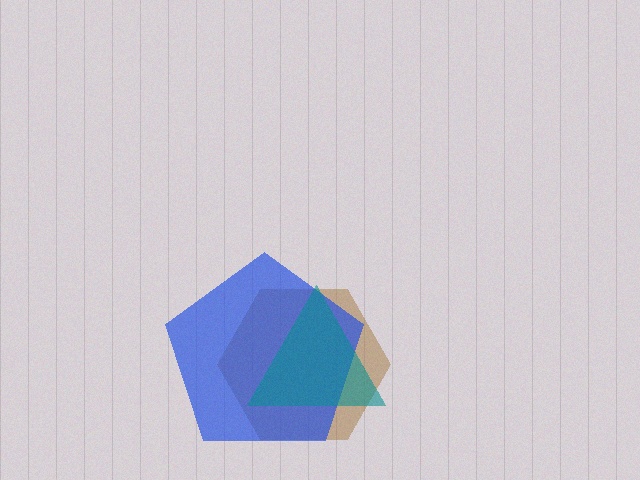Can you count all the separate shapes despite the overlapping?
Yes, there are 3 separate shapes.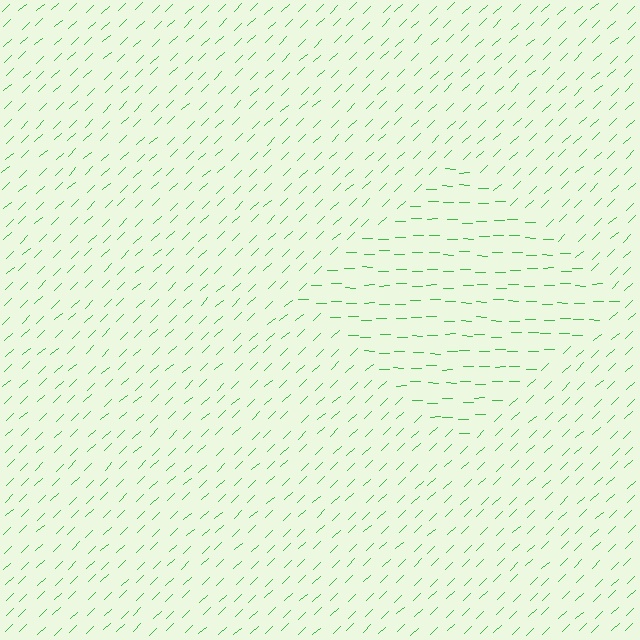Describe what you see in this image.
The image is filled with small green line segments. A diamond region in the image has lines oriented differently from the surrounding lines, creating a visible texture boundary.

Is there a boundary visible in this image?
Yes, there is a texture boundary formed by a change in line orientation.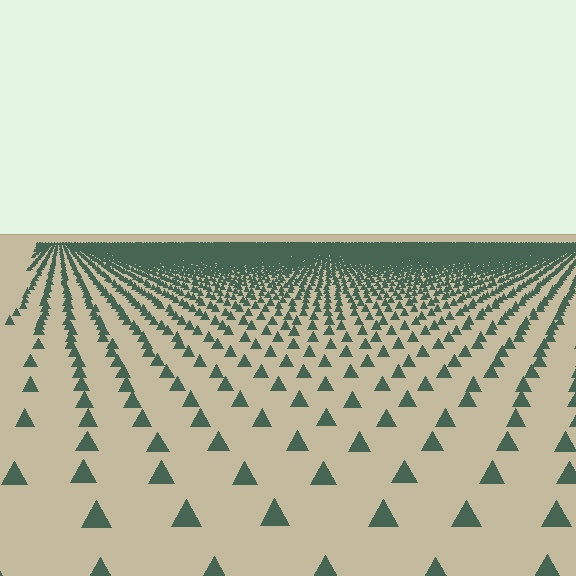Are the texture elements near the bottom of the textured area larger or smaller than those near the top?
Larger. Near the bottom, elements are closer to the viewer and appear at a bigger on-screen size.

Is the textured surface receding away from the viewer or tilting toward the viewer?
The surface is receding away from the viewer. Texture elements get smaller and denser toward the top.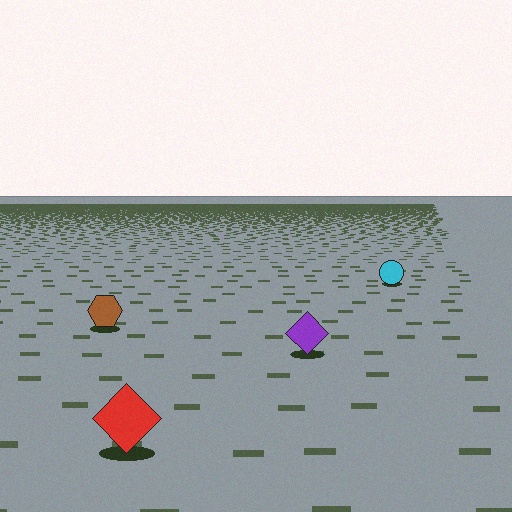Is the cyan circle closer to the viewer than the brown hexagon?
No. The brown hexagon is closer — you can tell from the texture gradient: the ground texture is coarser near it.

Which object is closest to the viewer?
The red diamond is closest. The texture marks near it are larger and more spread out.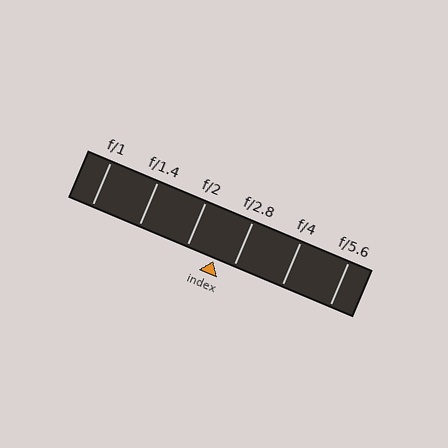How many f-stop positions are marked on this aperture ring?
There are 6 f-stop positions marked.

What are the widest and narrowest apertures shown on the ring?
The widest aperture shown is f/1 and the narrowest is f/5.6.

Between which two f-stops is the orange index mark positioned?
The index mark is between f/2 and f/2.8.